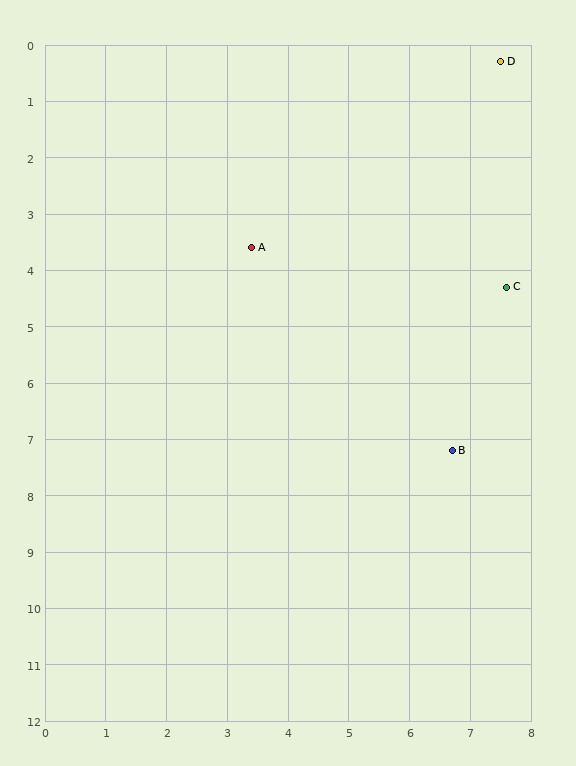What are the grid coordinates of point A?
Point A is at approximately (3.4, 3.6).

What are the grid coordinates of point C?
Point C is at approximately (7.6, 4.3).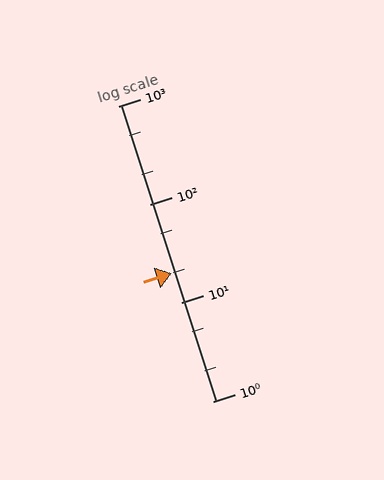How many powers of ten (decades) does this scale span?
The scale spans 3 decades, from 1 to 1000.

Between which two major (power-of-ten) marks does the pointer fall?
The pointer is between 10 and 100.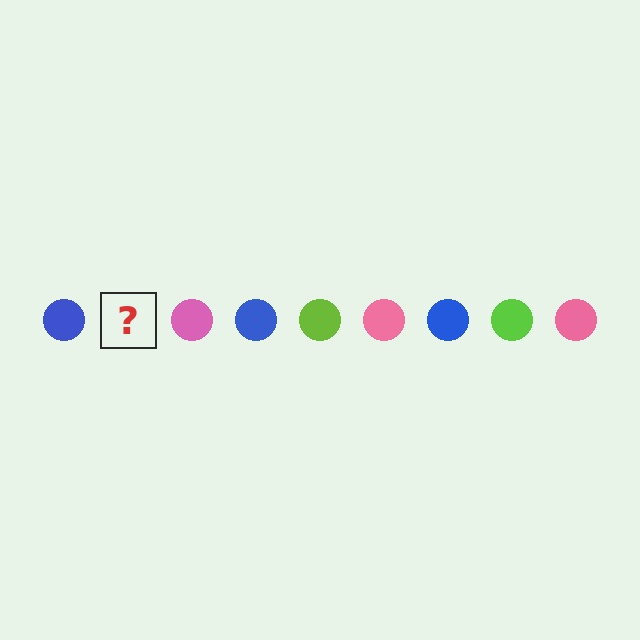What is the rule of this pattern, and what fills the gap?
The rule is that the pattern cycles through blue, lime, pink circles. The gap should be filled with a lime circle.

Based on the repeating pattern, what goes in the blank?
The blank should be a lime circle.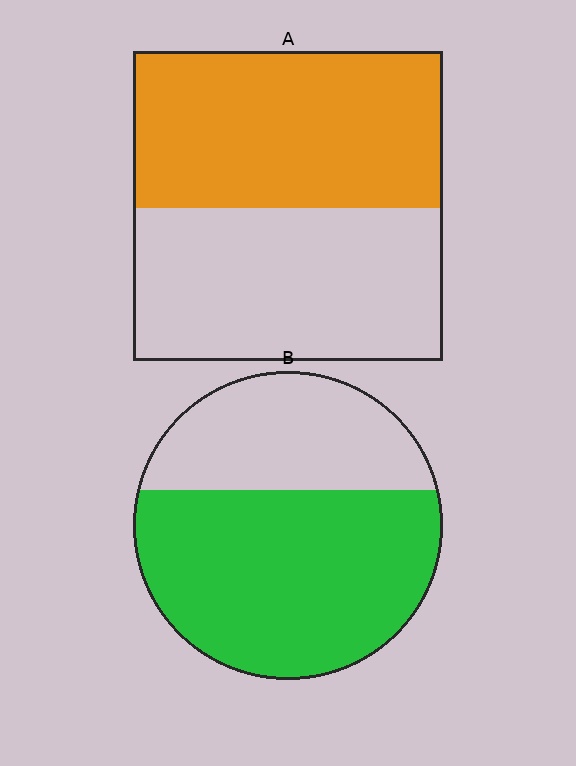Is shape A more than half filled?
Roughly half.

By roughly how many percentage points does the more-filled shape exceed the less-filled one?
By roughly 15 percentage points (B over A).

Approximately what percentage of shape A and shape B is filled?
A is approximately 50% and B is approximately 65%.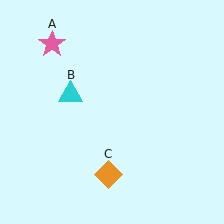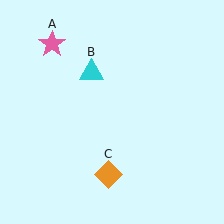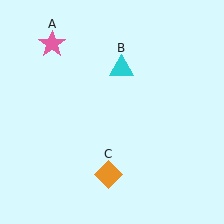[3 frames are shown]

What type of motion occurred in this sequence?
The cyan triangle (object B) rotated clockwise around the center of the scene.